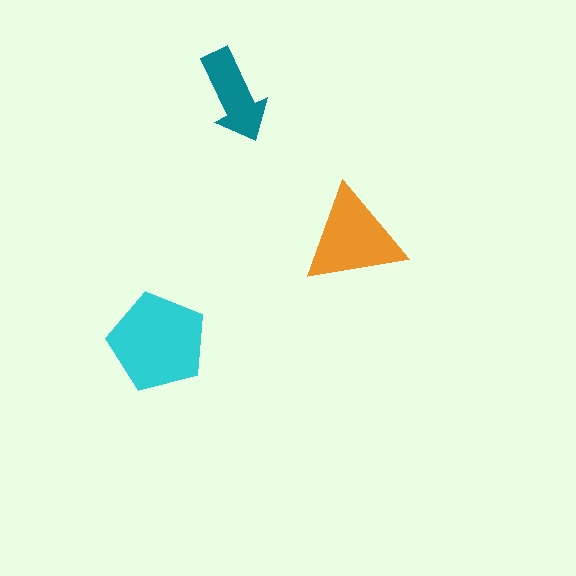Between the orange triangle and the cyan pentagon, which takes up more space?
The cyan pentagon.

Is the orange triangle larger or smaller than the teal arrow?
Larger.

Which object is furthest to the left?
The cyan pentagon is leftmost.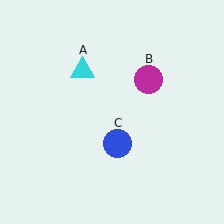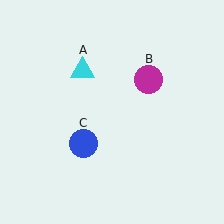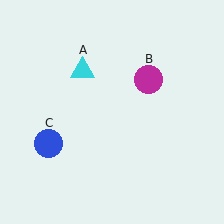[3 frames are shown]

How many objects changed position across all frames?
1 object changed position: blue circle (object C).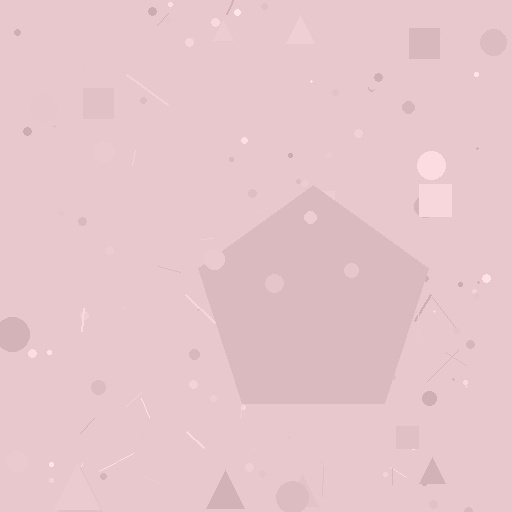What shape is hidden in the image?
A pentagon is hidden in the image.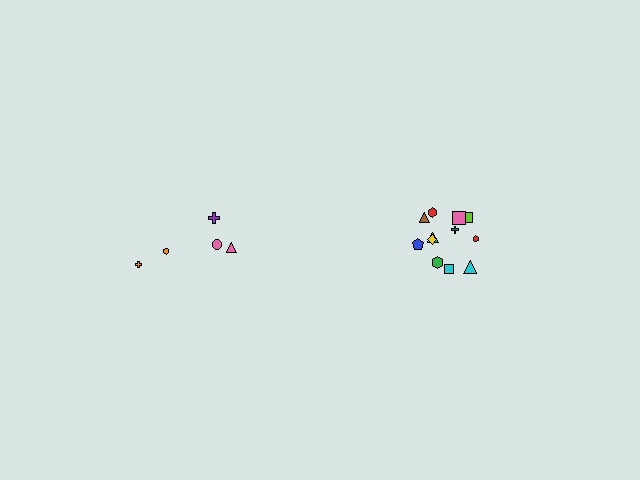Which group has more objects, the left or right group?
The right group.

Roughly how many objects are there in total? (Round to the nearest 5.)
Roughly 15 objects in total.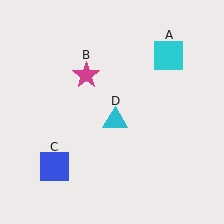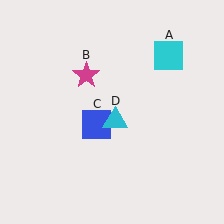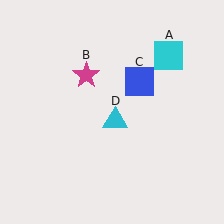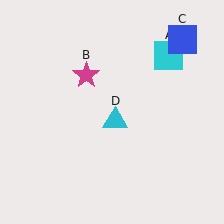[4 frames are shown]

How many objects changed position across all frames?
1 object changed position: blue square (object C).